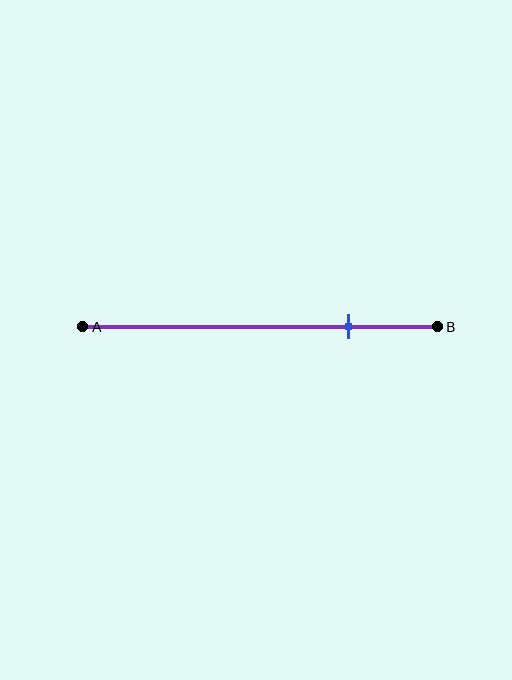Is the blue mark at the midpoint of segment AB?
No, the mark is at about 75% from A, not at the 50% midpoint.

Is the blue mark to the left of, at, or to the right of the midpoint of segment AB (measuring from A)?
The blue mark is to the right of the midpoint of segment AB.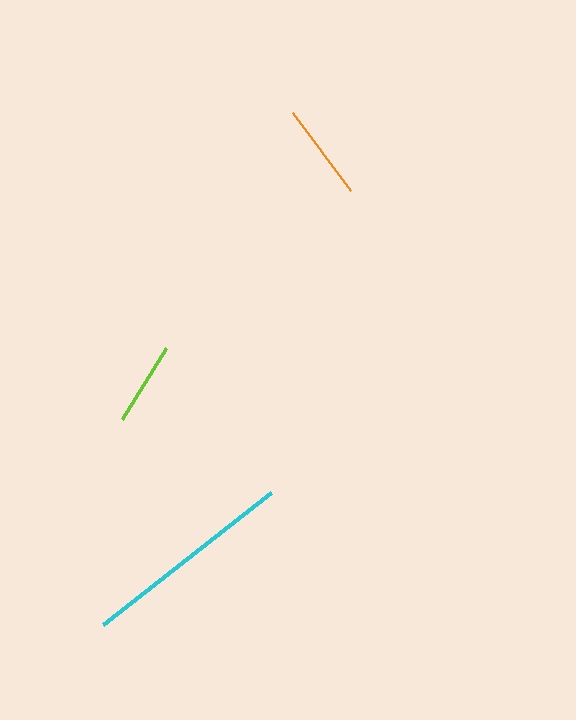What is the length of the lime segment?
The lime segment is approximately 84 pixels long.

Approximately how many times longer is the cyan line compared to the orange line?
The cyan line is approximately 2.2 times the length of the orange line.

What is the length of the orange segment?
The orange segment is approximately 97 pixels long.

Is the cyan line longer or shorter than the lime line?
The cyan line is longer than the lime line.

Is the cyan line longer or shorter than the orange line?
The cyan line is longer than the orange line.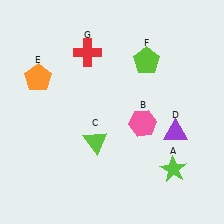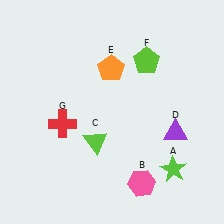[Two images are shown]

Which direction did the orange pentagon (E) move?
The orange pentagon (E) moved right.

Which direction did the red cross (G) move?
The red cross (G) moved down.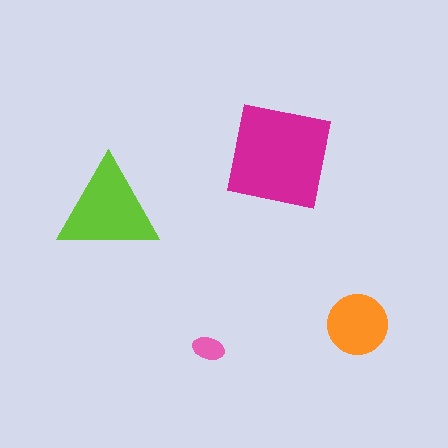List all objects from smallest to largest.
The pink ellipse, the orange circle, the lime triangle, the magenta square.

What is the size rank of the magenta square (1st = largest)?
1st.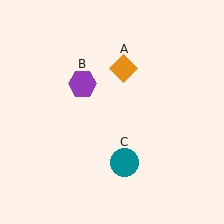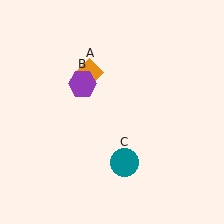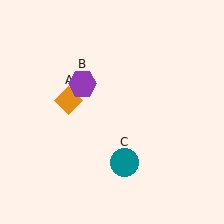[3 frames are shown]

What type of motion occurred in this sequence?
The orange diamond (object A) rotated counterclockwise around the center of the scene.